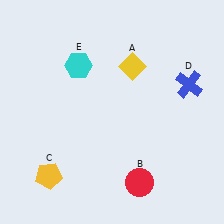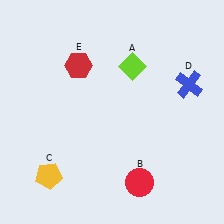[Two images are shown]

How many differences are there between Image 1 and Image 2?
There are 2 differences between the two images.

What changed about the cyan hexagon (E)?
In Image 1, E is cyan. In Image 2, it changed to red.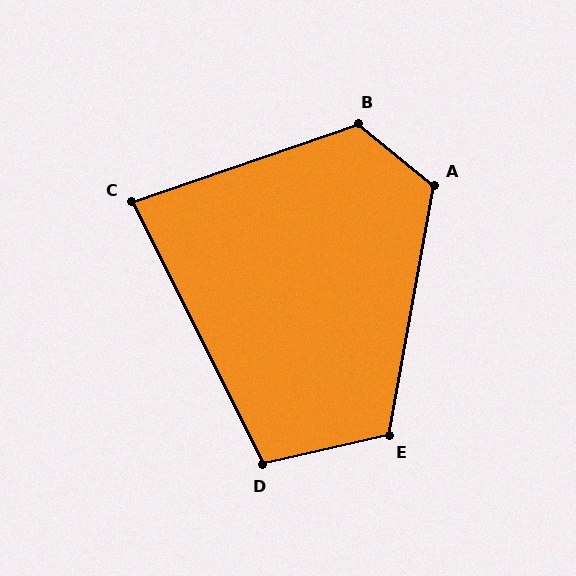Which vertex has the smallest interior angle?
C, at approximately 83 degrees.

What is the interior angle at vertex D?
Approximately 103 degrees (obtuse).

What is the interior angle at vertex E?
Approximately 113 degrees (obtuse).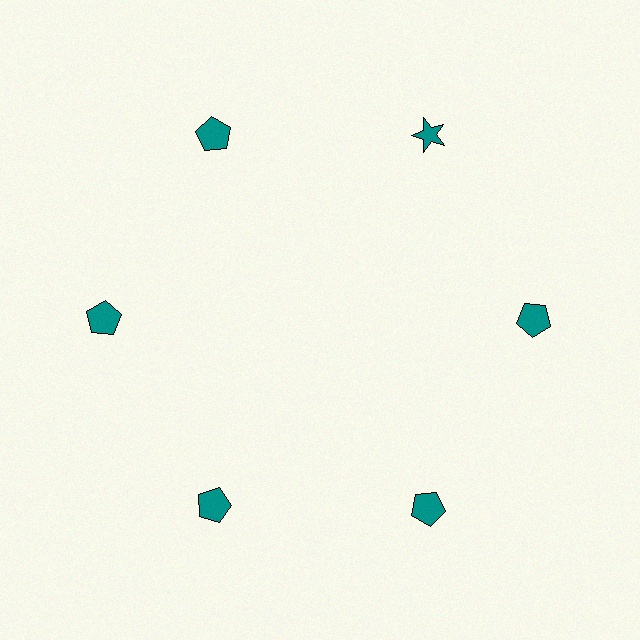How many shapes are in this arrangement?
There are 6 shapes arranged in a ring pattern.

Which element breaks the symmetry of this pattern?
The teal star at roughly the 1 o'clock position breaks the symmetry. All other shapes are teal pentagons.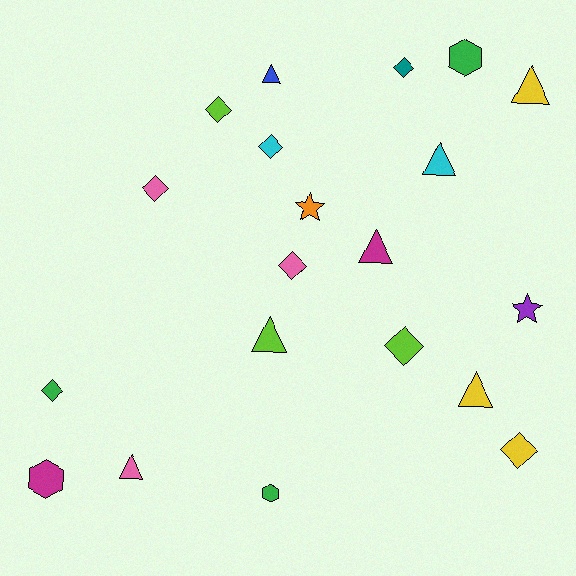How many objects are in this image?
There are 20 objects.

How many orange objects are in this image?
There is 1 orange object.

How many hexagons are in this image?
There are 3 hexagons.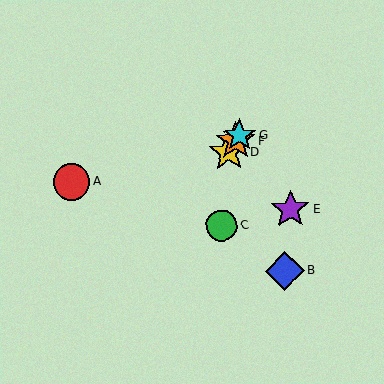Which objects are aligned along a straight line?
Objects D, F, G are aligned along a straight line.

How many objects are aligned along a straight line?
3 objects (D, F, G) are aligned along a straight line.